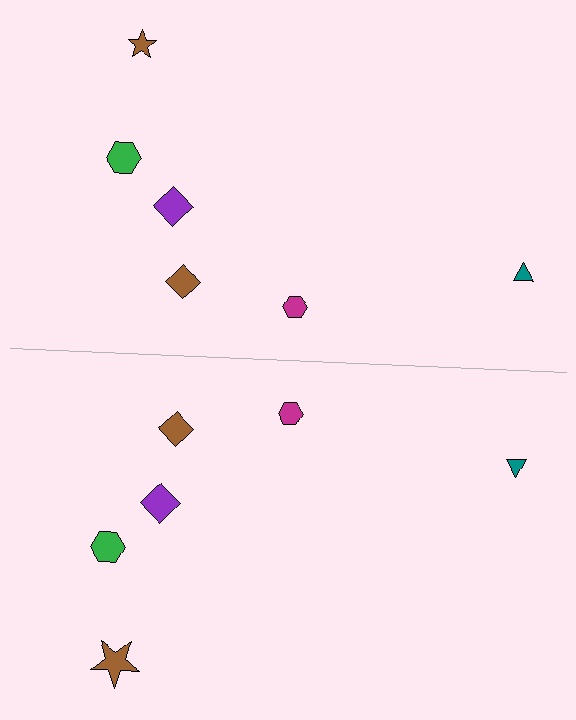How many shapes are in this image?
There are 12 shapes in this image.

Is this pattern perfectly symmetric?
No, the pattern is not perfectly symmetric. The brown star on the bottom side has a different size than its mirror counterpart.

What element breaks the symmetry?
The brown star on the bottom side has a different size than its mirror counterpart.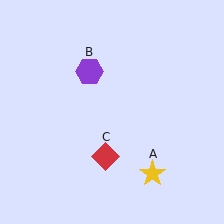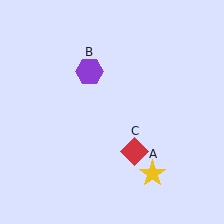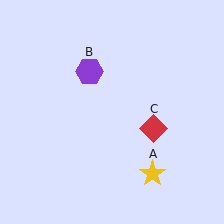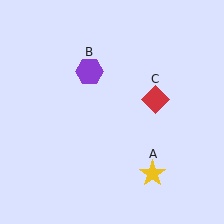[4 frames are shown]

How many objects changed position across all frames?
1 object changed position: red diamond (object C).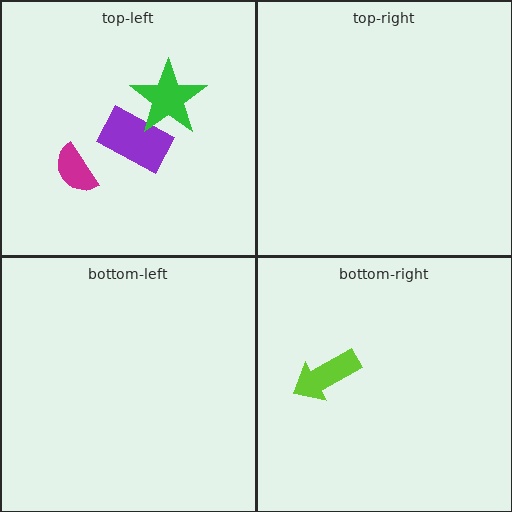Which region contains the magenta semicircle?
The top-left region.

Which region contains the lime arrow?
The bottom-right region.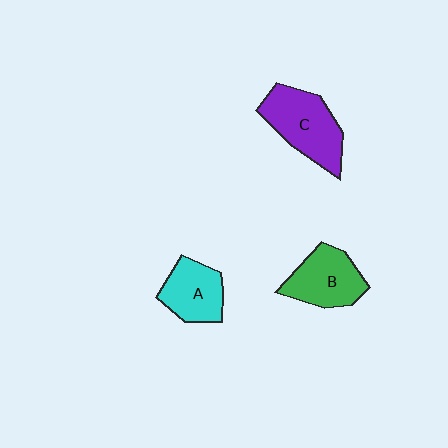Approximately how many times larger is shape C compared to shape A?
Approximately 1.4 times.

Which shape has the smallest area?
Shape A (cyan).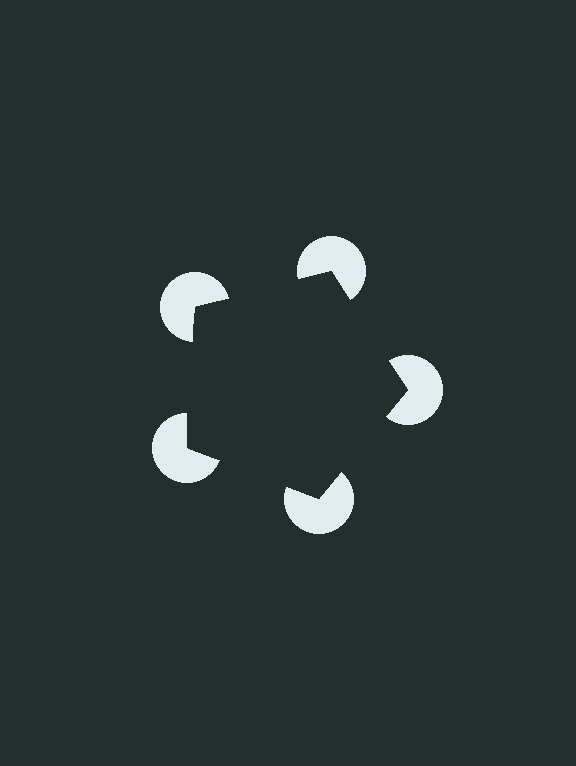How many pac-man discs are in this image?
There are 5 — one at each vertex of the illusory pentagon.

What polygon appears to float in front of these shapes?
An illusory pentagon — its edges are inferred from the aligned wedge cuts in the pac-man discs, not physically drawn.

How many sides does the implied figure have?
5 sides.